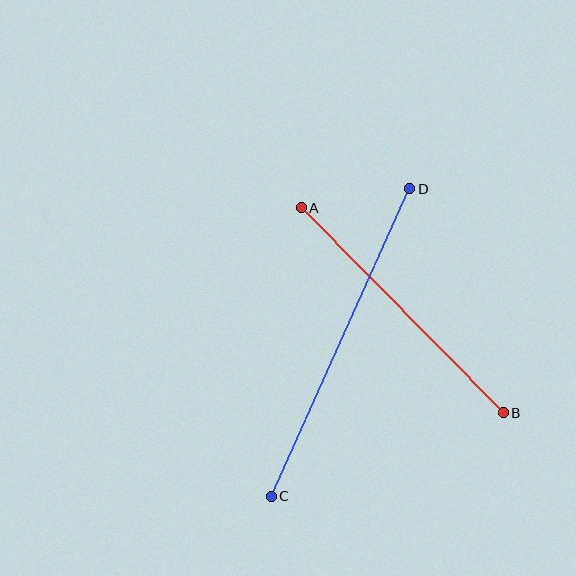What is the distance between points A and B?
The distance is approximately 288 pixels.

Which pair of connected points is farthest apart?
Points C and D are farthest apart.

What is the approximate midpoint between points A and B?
The midpoint is at approximately (402, 310) pixels.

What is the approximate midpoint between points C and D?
The midpoint is at approximately (340, 343) pixels.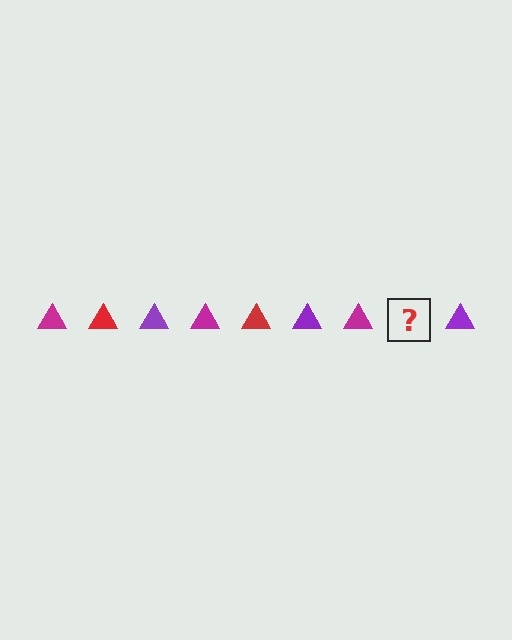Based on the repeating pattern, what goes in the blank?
The blank should be a red triangle.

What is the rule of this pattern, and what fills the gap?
The rule is that the pattern cycles through magenta, red, purple triangles. The gap should be filled with a red triangle.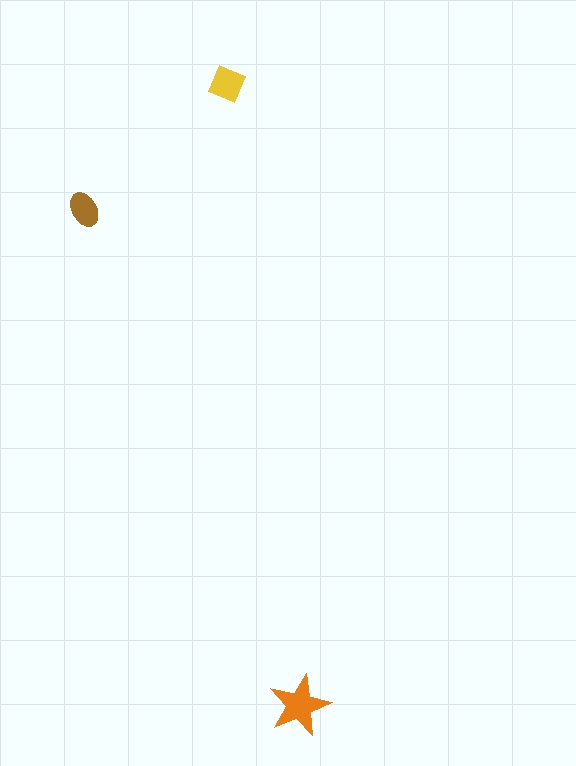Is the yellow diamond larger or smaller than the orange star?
Smaller.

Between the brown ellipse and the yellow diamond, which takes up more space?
The yellow diamond.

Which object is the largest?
The orange star.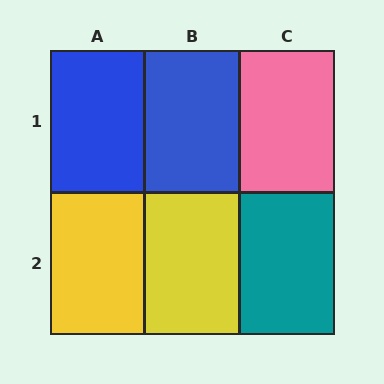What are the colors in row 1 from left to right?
Blue, blue, pink.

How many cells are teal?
1 cell is teal.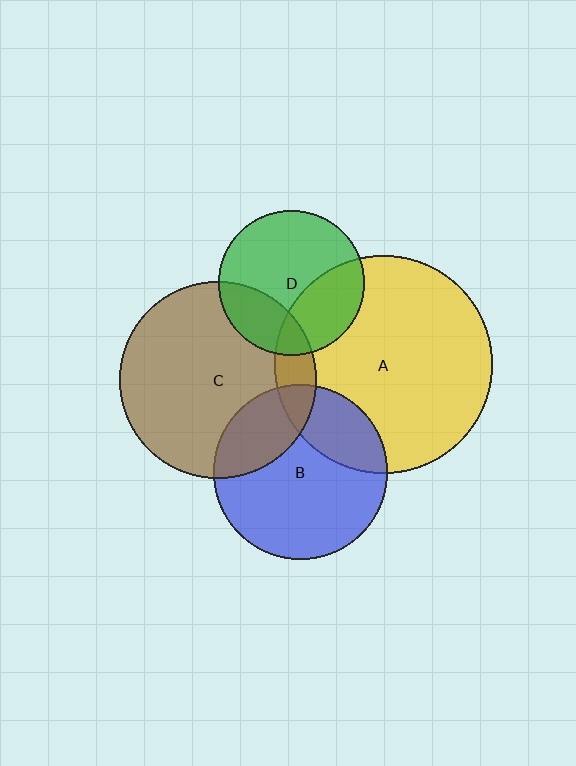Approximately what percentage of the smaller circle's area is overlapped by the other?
Approximately 25%.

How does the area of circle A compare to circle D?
Approximately 2.2 times.